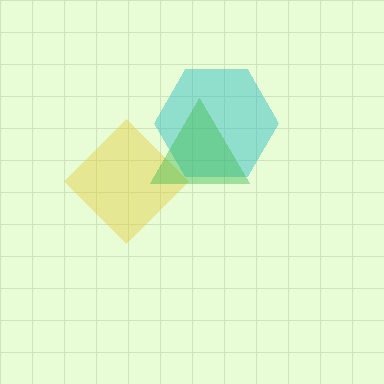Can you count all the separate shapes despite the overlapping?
Yes, there are 3 separate shapes.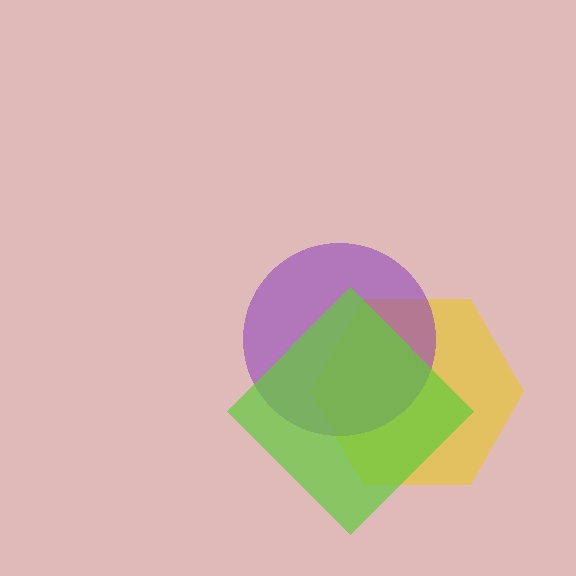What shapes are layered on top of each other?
The layered shapes are: a yellow hexagon, a purple circle, a lime diamond.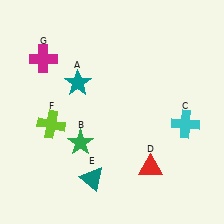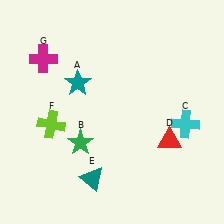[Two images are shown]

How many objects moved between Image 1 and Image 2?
1 object moved between the two images.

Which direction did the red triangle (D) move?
The red triangle (D) moved up.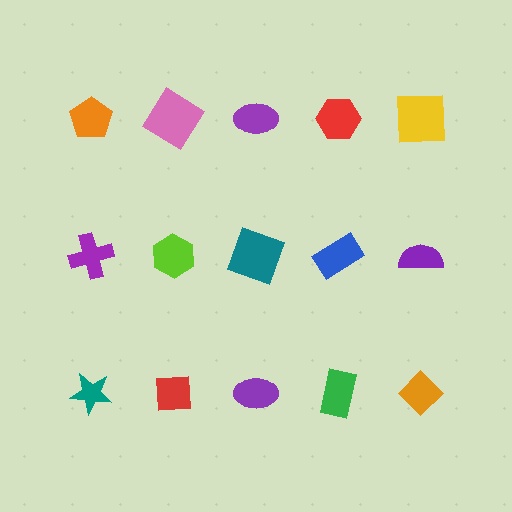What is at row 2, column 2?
A lime hexagon.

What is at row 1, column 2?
A pink diamond.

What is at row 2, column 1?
A purple cross.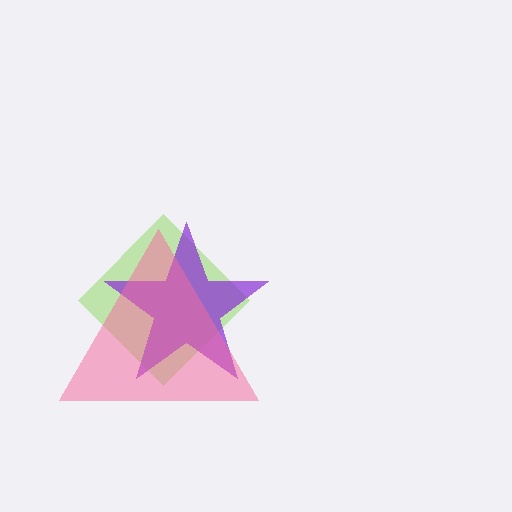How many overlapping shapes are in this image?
There are 3 overlapping shapes in the image.